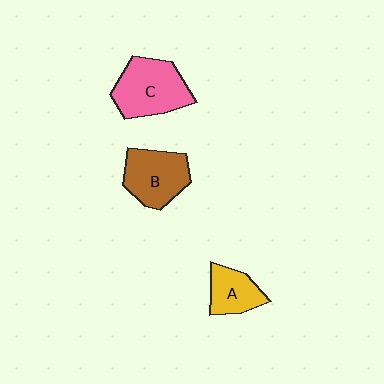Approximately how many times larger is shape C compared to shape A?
Approximately 1.7 times.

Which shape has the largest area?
Shape C (pink).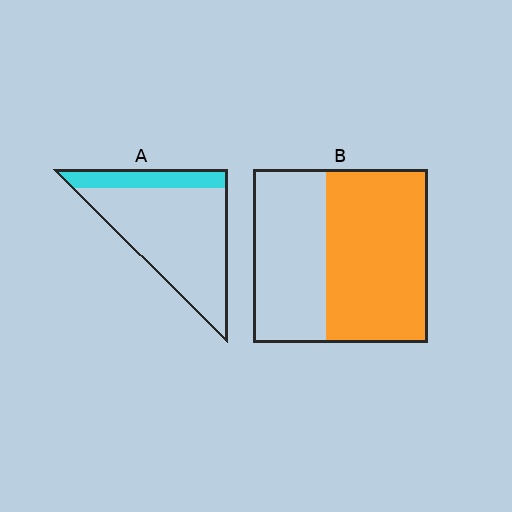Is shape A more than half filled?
No.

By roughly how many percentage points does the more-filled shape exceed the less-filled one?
By roughly 40 percentage points (B over A).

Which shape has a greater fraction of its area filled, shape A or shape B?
Shape B.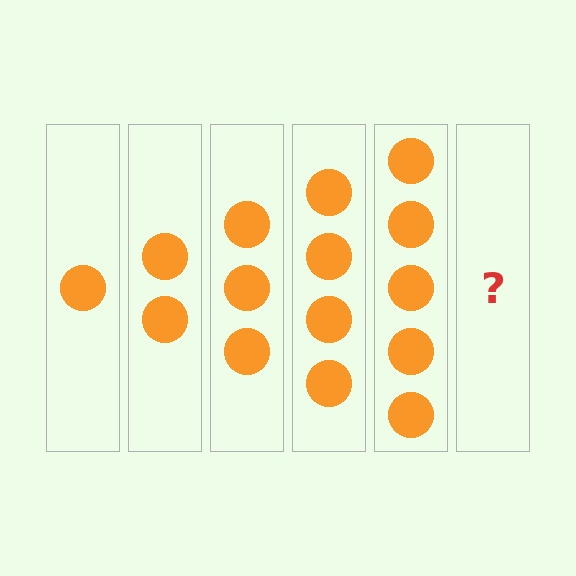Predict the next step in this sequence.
The next step is 6 circles.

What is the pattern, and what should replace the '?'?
The pattern is that each step adds one more circle. The '?' should be 6 circles.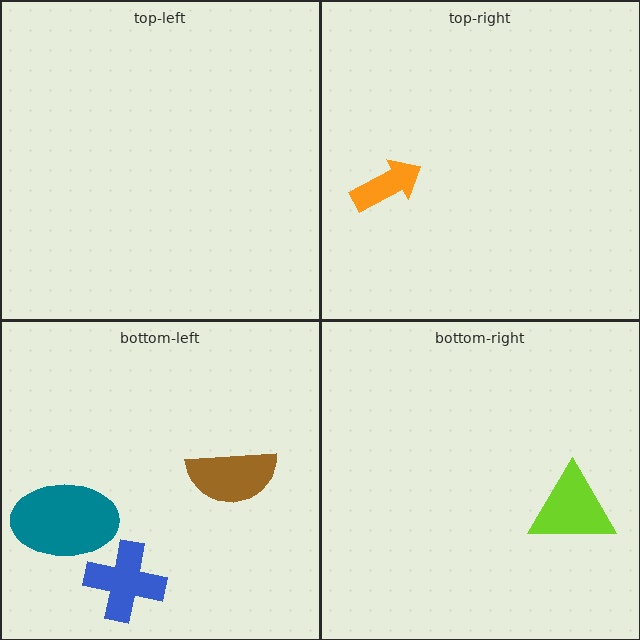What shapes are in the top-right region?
The orange arrow.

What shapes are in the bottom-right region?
The lime triangle.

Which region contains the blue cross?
The bottom-left region.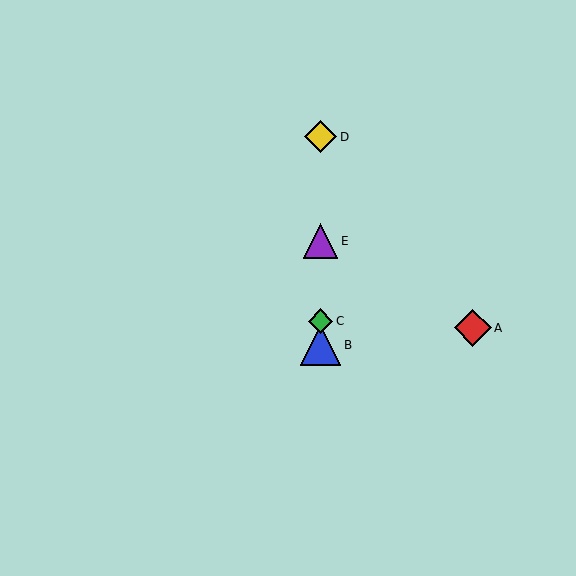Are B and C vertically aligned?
Yes, both are at x≈321.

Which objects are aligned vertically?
Objects B, C, D, E are aligned vertically.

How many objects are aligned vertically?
4 objects (B, C, D, E) are aligned vertically.